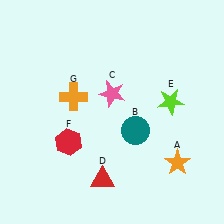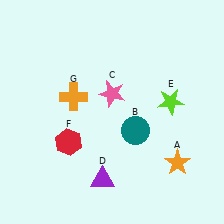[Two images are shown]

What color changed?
The triangle (D) changed from red in Image 1 to purple in Image 2.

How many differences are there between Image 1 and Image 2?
There is 1 difference between the two images.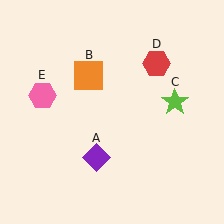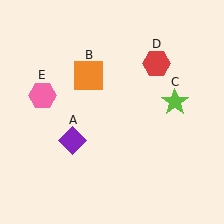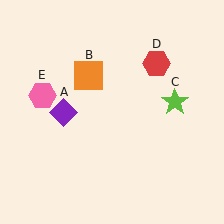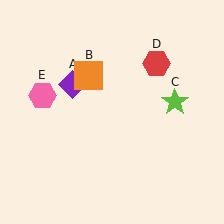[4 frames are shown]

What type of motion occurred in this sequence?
The purple diamond (object A) rotated clockwise around the center of the scene.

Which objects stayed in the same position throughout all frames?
Orange square (object B) and lime star (object C) and red hexagon (object D) and pink hexagon (object E) remained stationary.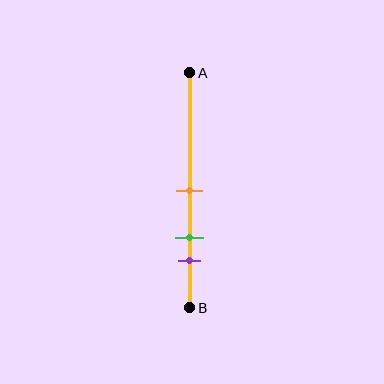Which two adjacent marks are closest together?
The green and purple marks are the closest adjacent pair.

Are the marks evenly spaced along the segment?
Yes, the marks are approximately evenly spaced.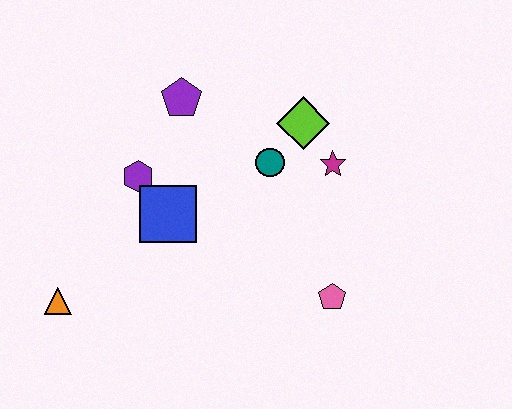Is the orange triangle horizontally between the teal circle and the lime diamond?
No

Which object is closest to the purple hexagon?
The blue square is closest to the purple hexagon.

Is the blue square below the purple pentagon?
Yes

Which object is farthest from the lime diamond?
The orange triangle is farthest from the lime diamond.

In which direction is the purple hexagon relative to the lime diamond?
The purple hexagon is to the left of the lime diamond.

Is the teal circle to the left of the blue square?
No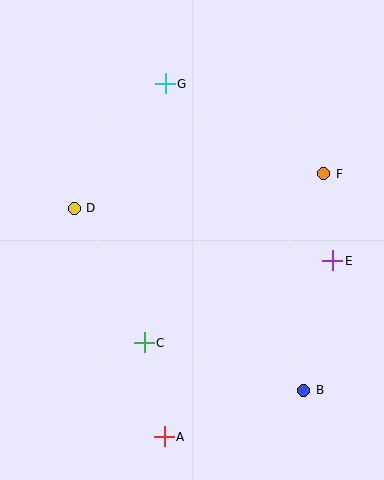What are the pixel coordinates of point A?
Point A is at (164, 437).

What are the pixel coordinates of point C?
Point C is at (144, 343).